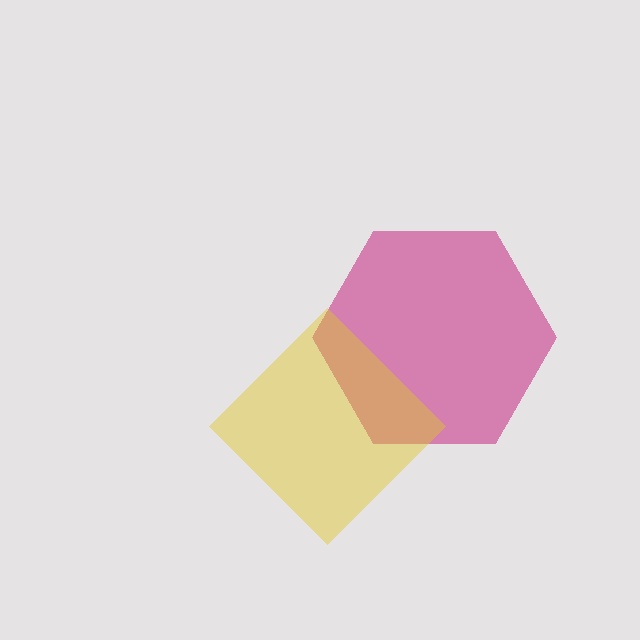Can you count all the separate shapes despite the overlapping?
Yes, there are 2 separate shapes.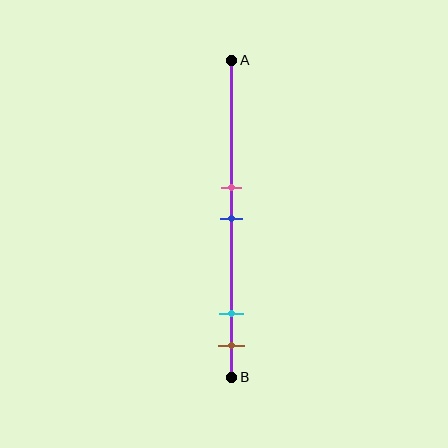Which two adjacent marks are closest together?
The pink and blue marks are the closest adjacent pair.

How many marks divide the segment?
There are 4 marks dividing the segment.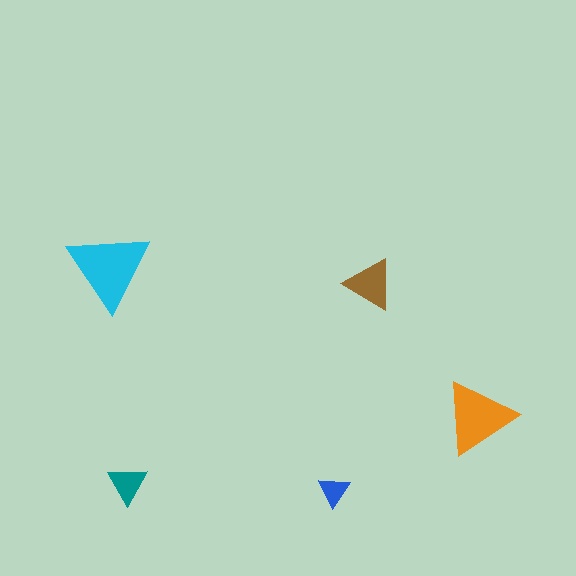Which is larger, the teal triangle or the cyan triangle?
The cyan one.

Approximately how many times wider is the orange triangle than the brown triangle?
About 1.5 times wider.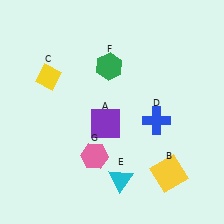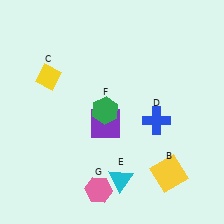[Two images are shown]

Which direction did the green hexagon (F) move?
The green hexagon (F) moved down.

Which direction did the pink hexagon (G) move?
The pink hexagon (G) moved down.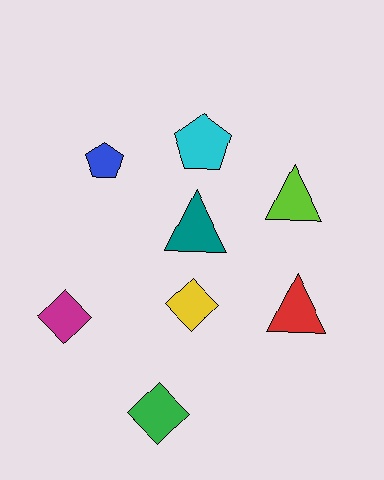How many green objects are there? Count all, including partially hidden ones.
There is 1 green object.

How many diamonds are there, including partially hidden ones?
There are 3 diamonds.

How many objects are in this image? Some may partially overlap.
There are 8 objects.